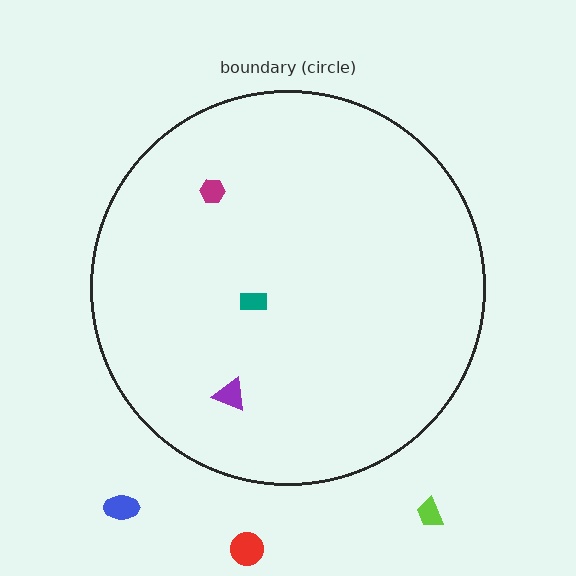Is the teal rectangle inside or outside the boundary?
Inside.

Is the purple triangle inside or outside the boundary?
Inside.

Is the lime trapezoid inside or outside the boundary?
Outside.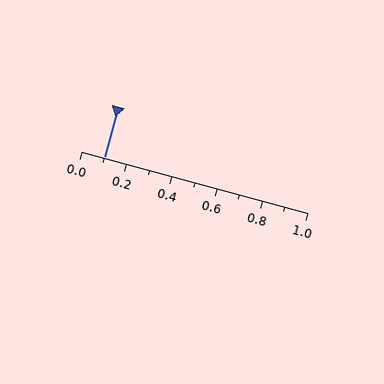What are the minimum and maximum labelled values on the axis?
The axis runs from 0.0 to 1.0.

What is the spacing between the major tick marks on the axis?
The major ticks are spaced 0.2 apart.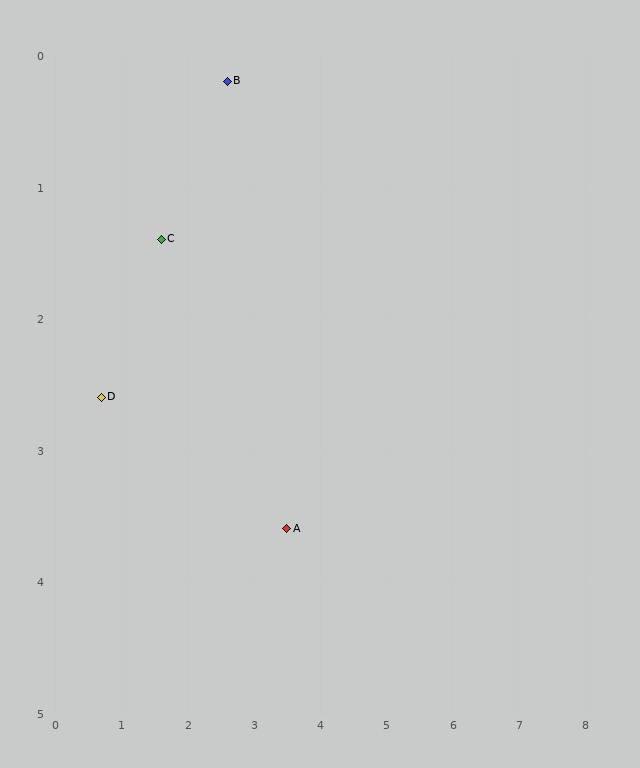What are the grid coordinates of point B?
Point B is at approximately (2.6, 0.2).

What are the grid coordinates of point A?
Point A is at approximately (3.5, 3.6).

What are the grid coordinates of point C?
Point C is at approximately (1.6, 1.4).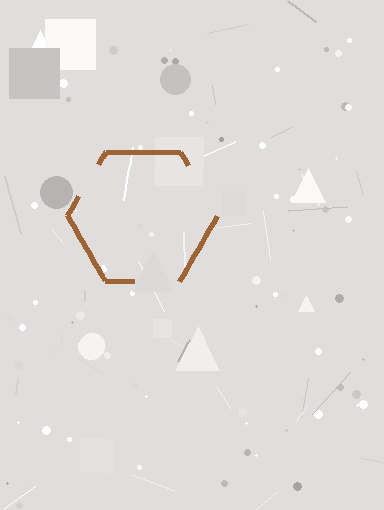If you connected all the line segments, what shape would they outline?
They would outline a hexagon.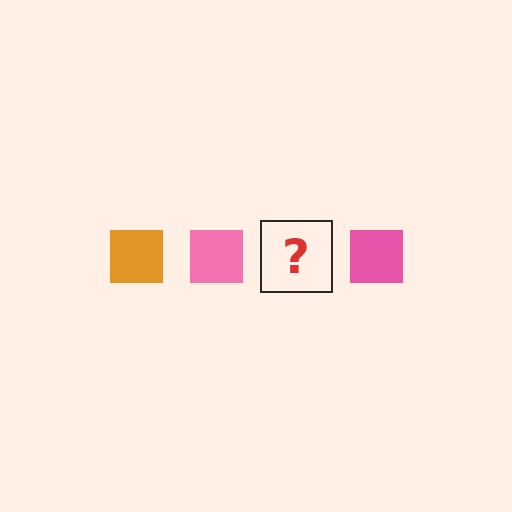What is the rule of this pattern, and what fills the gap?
The rule is that the pattern cycles through orange, pink squares. The gap should be filled with an orange square.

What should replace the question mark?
The question mark should be replaced with an orange square.